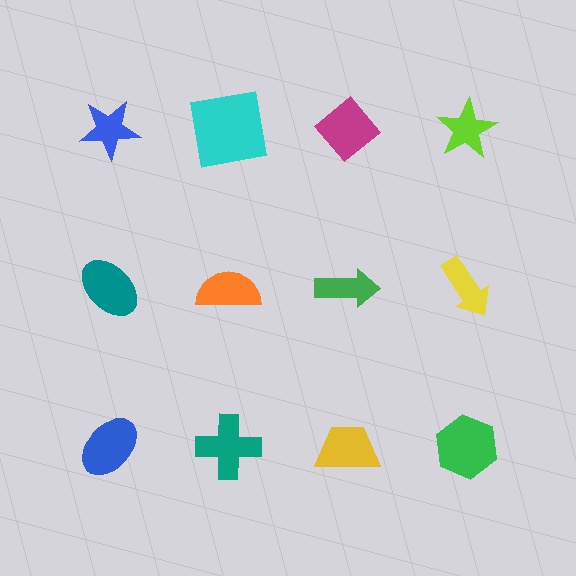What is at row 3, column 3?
A yellow trapezoid.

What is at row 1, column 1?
A blue star.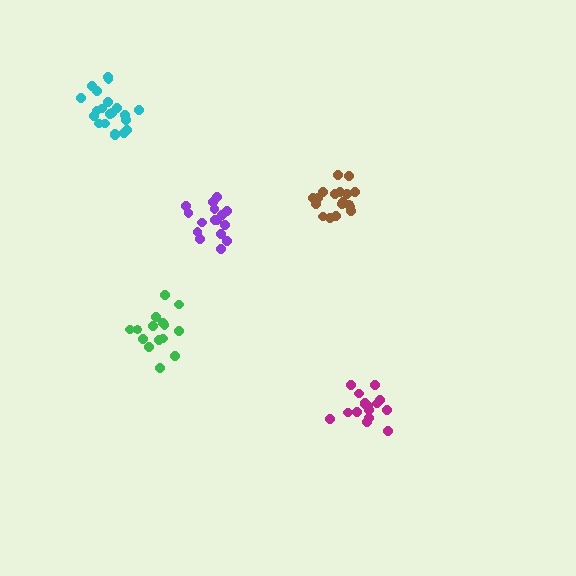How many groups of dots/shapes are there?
There are 5 groups.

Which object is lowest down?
The magenta cluster is bottommost.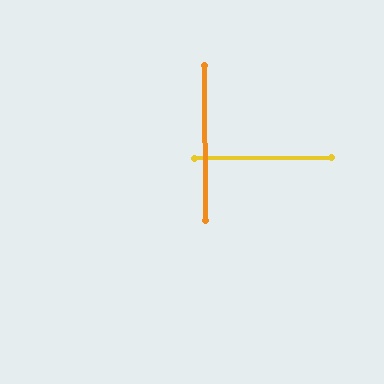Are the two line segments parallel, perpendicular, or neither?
Perpendicular — they meet at approximately 90°.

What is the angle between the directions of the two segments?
Approximately 90 degrees.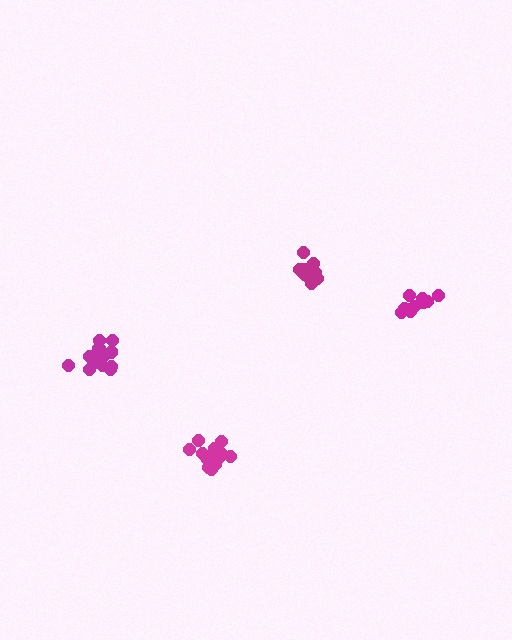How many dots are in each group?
Group 1: 10 dots, Group 2: 13 dots, Group 3: 10 dots, Group 4: 15 dots (48 total).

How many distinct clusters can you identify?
There are 4 distinct clusters.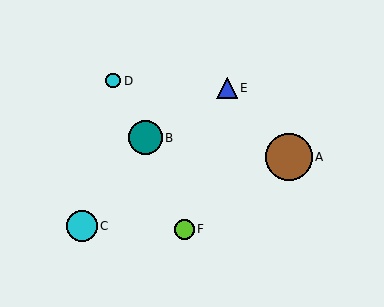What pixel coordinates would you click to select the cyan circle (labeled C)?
Click at (82, 226) to select the cyan circle C.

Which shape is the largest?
The brown circle (labeled A) is the largest.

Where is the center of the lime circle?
The center of the lime circle is at (184, 229).